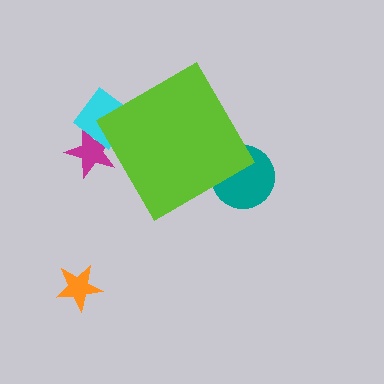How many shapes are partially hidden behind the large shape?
3 shapes are partially hidden.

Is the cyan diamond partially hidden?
Yes, the cyan diamond is partially hidden behind the lime diamond.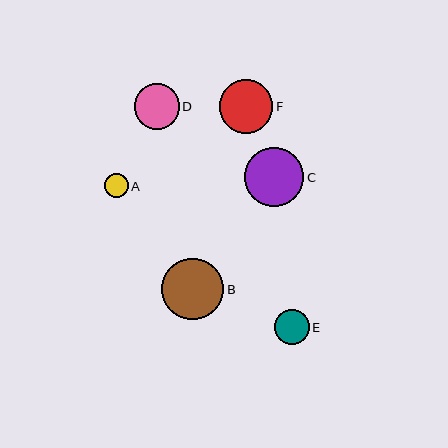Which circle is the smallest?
Circle A is the smallest with a size of approximately 24 pixels.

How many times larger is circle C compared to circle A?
Circle C is approximately 2.5 times the size of circle A.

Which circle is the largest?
Circle B is the largest with a size of approximately 62 pixels.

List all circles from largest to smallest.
From largest to smallest: B, C, F, D, E, A.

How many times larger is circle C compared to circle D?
Circle C is approximately 1.3 times the size of circle D.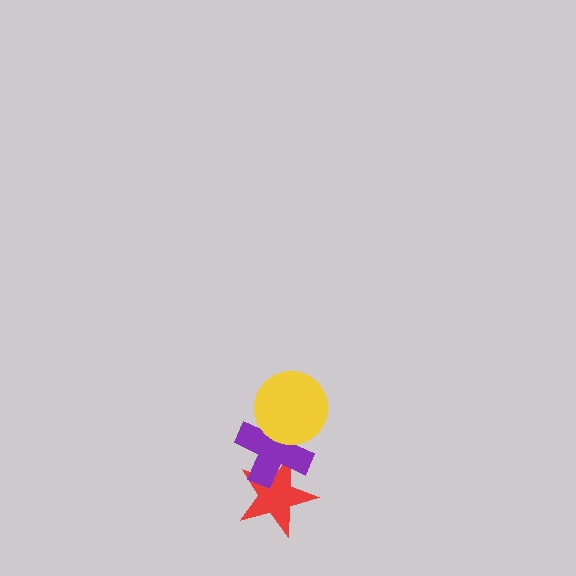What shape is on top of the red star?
The purple cross is on top of the red star.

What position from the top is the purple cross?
The purple cross is 2nd from the top.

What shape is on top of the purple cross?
The yellow circle is on top of the purple cross.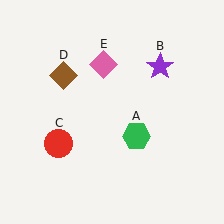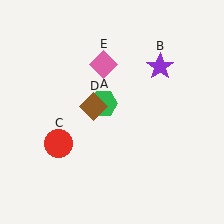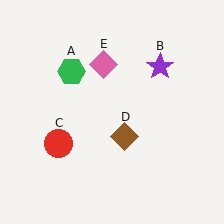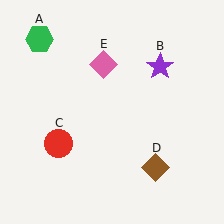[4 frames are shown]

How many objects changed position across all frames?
2 objects changed position: green hexagon (object A), brown diamond (object D).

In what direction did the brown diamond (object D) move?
The brown diamond (object D) moved down and to the right.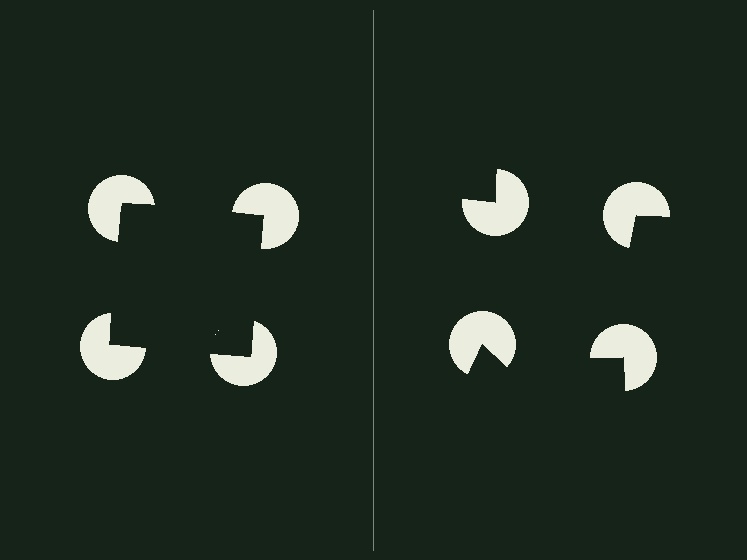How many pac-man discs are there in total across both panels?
8 — 4 on each side.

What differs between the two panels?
The pac-man discs are positioned identically on both sides; only the wedge orientations differ. On the left they align to a square; on the right they are misaligned.